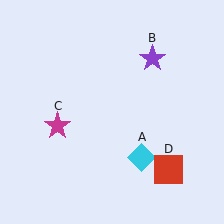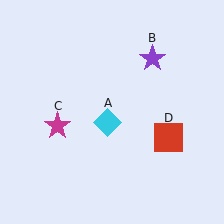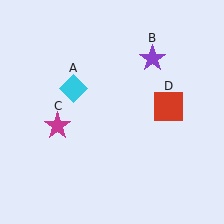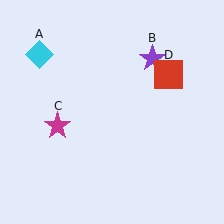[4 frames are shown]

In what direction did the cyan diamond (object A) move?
The cyan diamond (object A) moved up and to the left.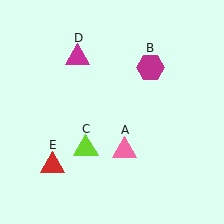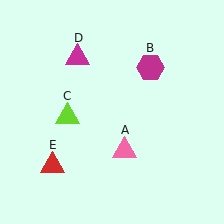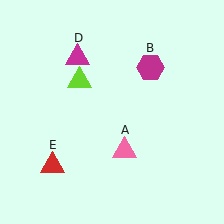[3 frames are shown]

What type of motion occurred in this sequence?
The lime triangle (object C) rotated clockwise around the center of the scene.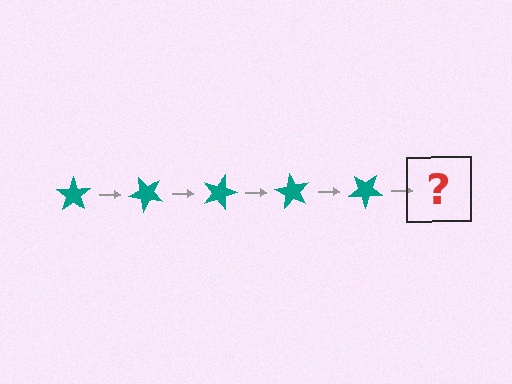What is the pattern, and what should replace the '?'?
The pattern is that the star rotates 45 degrees each step. The '?' should be a teal star rotated 225 degrees.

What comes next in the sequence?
The next element should be a teal star rotated 225 degrees.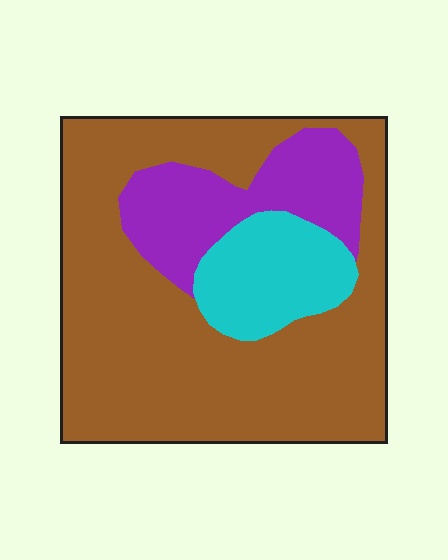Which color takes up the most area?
Brown, at roughly 65%.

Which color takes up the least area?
Cyan, at roughly 15%.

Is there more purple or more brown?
Brown.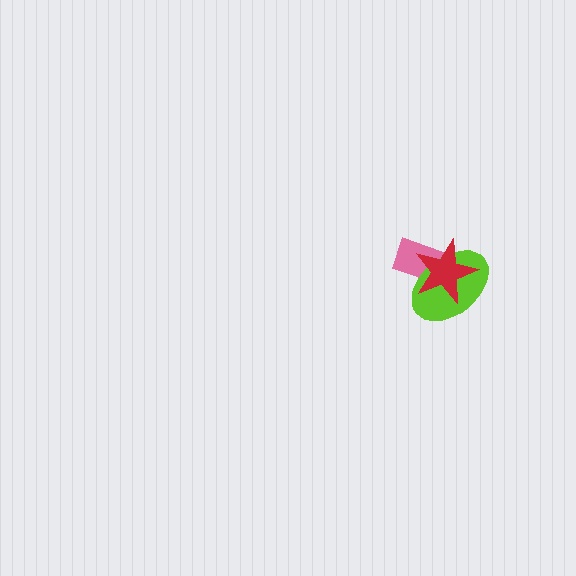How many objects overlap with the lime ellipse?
2 objects overlap with the lime ellipse.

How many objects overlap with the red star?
2 objects overlap with the red star.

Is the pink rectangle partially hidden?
Yes, it is partially covered by another shape.